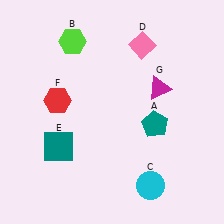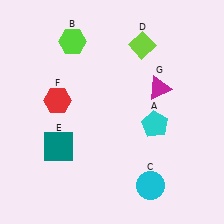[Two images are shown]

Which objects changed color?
A changed from teal to cyan. D changed from pink to lime.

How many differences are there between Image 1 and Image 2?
There are 2 differences between the two images.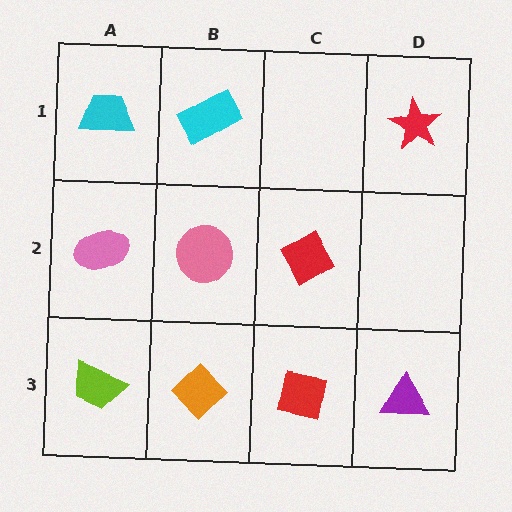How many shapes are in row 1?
3 shapes.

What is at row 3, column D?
A purple triangle.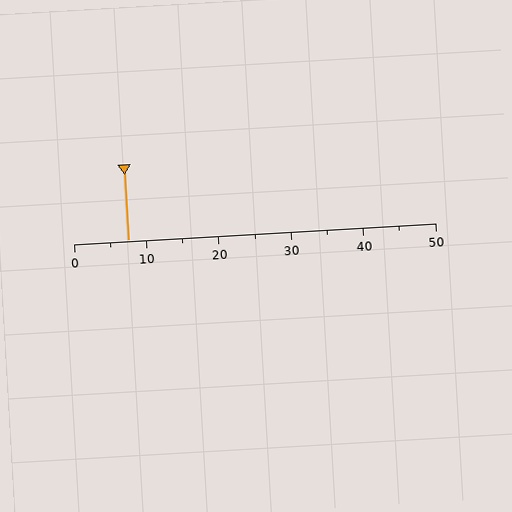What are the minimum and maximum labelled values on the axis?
The axis runs from 0 to 50.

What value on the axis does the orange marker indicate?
The marker indicates approximately 7.5.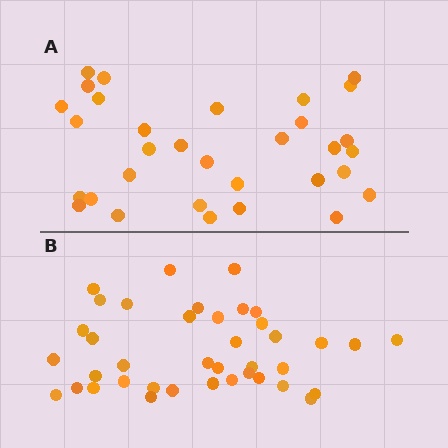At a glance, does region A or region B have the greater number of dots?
Region B (the bottom region) has more dots.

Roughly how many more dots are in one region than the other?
Region B has roughly 8 or so more dots than region A.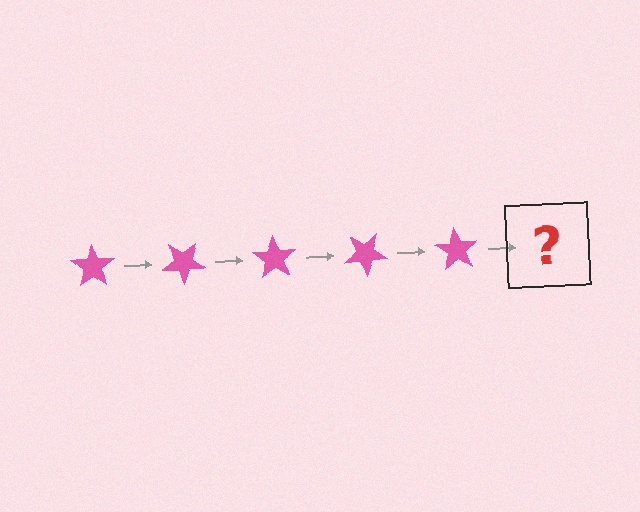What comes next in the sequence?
The next element should be a pink star rotated 175 degrees.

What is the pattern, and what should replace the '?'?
The pattern is that the star rotates 35 degrees each step. The '?' should be a pink star rotated 175 degrees.